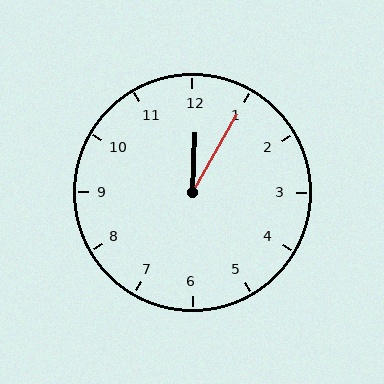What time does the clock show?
12:05.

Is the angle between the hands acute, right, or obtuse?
It is acute.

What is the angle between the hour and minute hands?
Approximately 28 degrees.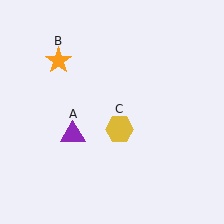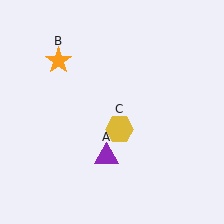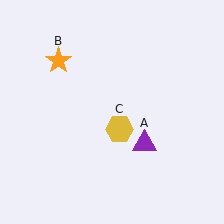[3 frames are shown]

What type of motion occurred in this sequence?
The purple triangle (object A) rotated counterclockwise around the center of the scene.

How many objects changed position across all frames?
1 object changed position: purple triangle (object A).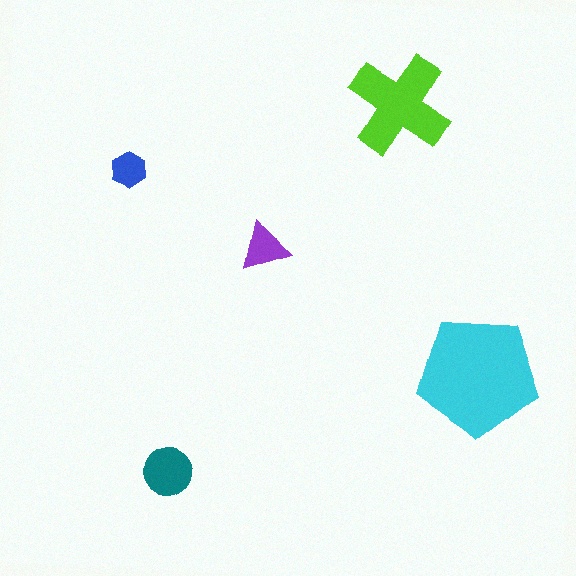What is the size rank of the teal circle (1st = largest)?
3rd.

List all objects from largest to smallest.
The cyan pentagon, the lime cross, the teal circle, the purple triangle, the blue hexagon.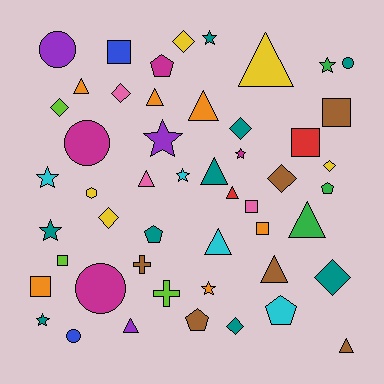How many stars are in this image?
There are 9 stars.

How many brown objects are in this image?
There are 6 brown objects.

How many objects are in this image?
There are 50 objects.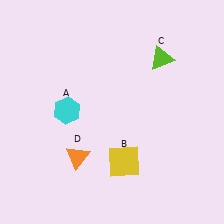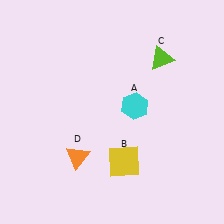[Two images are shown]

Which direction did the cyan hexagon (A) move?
The cyan hexagon (A) moved right.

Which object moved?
The cyan hexagon (A) moved right.